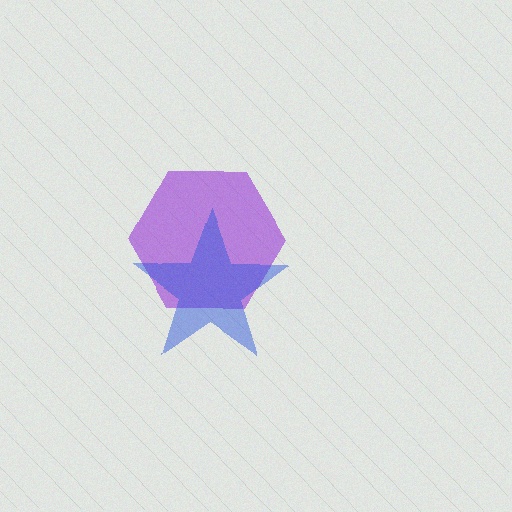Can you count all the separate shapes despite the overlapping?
Yes, there are 2 separate shapes.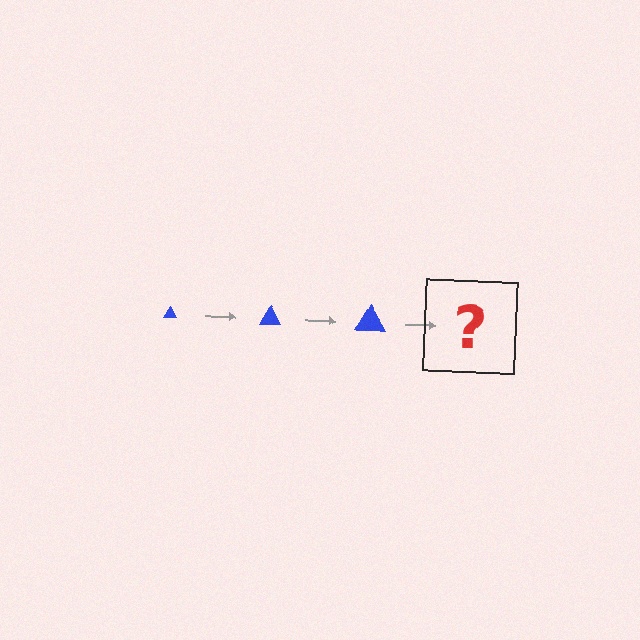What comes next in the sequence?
The next element should be a blue triangle, larger than the previous one.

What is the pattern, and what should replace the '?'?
The pattern is that the triangle gets progressively larger each step. The '?' should be a blue triangle, larger than the previous one.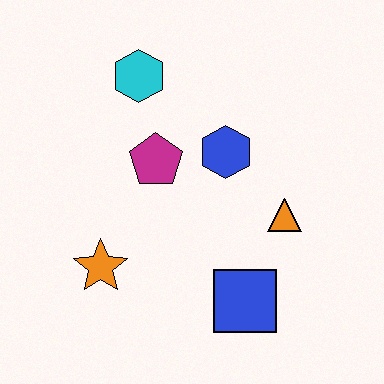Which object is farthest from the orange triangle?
The cyan hexagon is farthest from the orange triangle.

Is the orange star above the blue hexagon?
No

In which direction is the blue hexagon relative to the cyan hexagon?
The blue hexagon is to the right of the cyan hexagon.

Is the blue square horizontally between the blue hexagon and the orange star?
No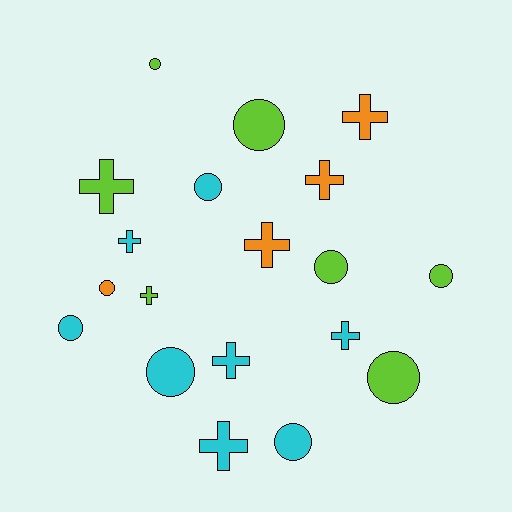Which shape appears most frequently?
Circle, with 10 objects.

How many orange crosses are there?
There are 3 orange crosses.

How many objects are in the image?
There are 19 objects.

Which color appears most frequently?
Cyan, with 8 objects.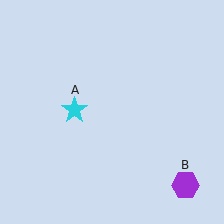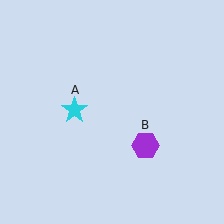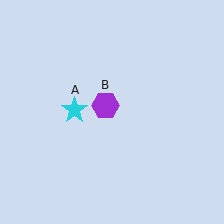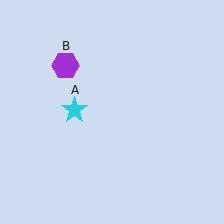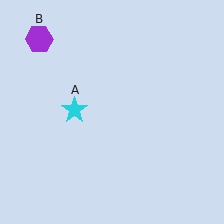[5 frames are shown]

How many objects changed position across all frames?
1 object changed position: purple hexagon (object B).